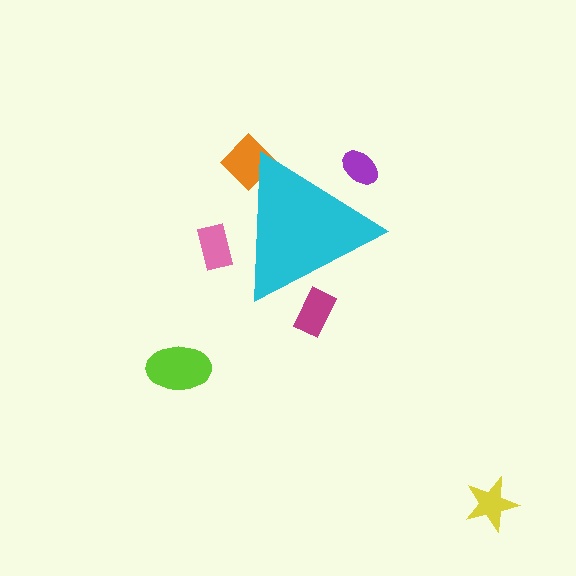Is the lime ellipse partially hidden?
No, the lime ellipse is fully visible.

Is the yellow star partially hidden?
No, the yellow star is fully visible.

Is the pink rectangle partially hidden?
Yes, the pink rectangle is partially hidden behind the cyan triangle.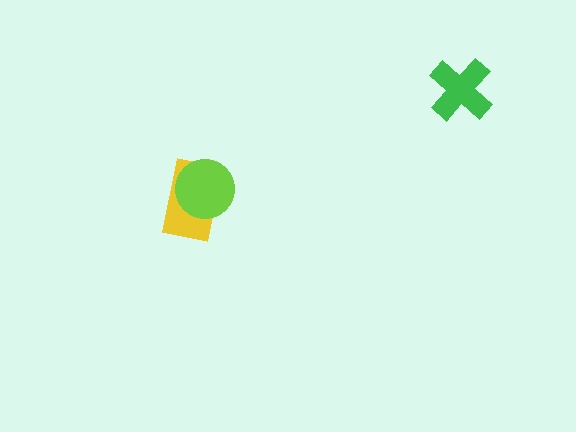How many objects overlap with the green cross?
0 objects overlap with the green cross.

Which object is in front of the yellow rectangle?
The lime circle is in front of the yellow rectangle.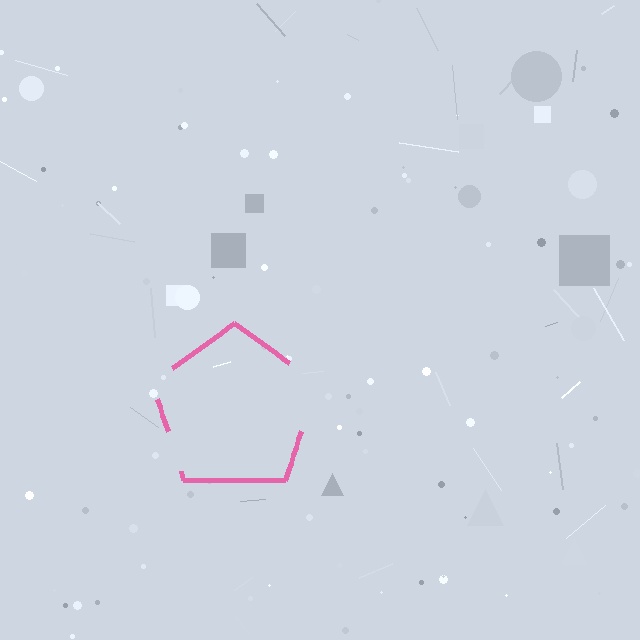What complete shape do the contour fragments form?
The contour fragments form a pentagon.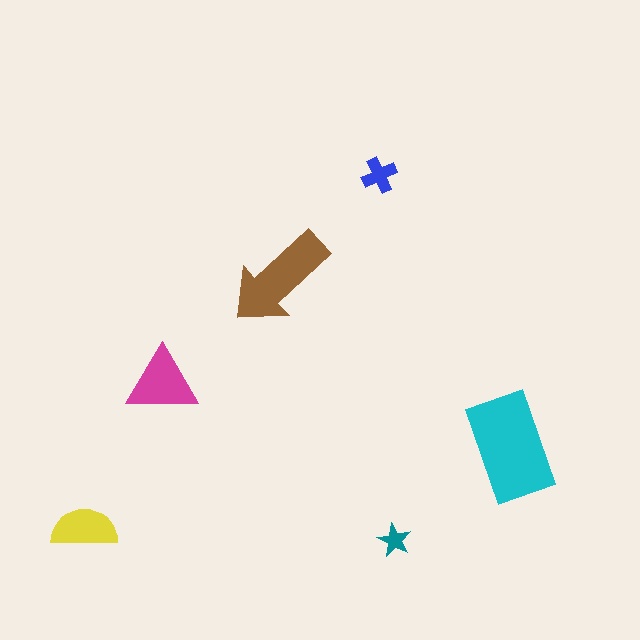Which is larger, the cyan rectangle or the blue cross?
The cyan rectangle.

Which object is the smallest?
The teal star.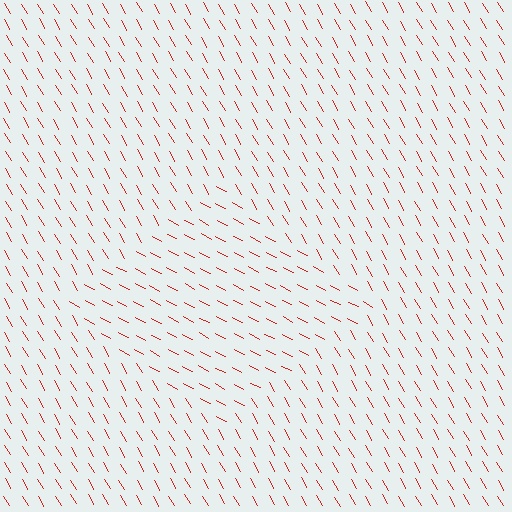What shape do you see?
I see a diamond.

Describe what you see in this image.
The image is filled with small red line segments. A diamond region in the image has lines oriented differently from the surrounding lines, creating a visible texture boundary.